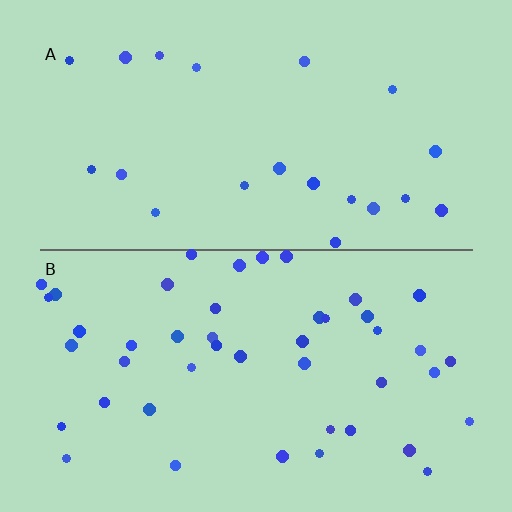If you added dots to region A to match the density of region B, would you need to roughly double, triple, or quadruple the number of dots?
Approximately double.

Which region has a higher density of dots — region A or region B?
B (the bottom).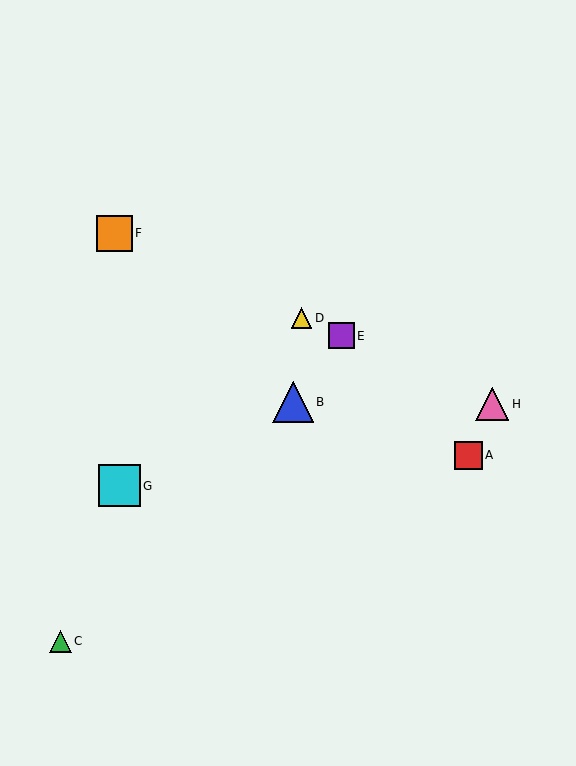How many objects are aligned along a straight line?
4 objects (D, E, F, H) are aligned along a straight line.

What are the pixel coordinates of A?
Object A is at (468, 455).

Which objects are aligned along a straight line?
Objects D, E, F, H are aligned along a straight line.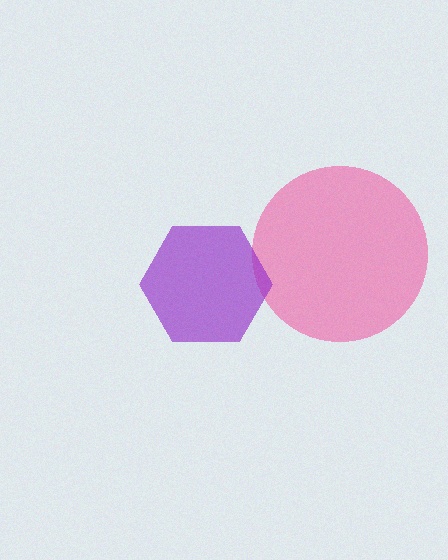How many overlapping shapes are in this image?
There are 2 overlapping shapes in the image.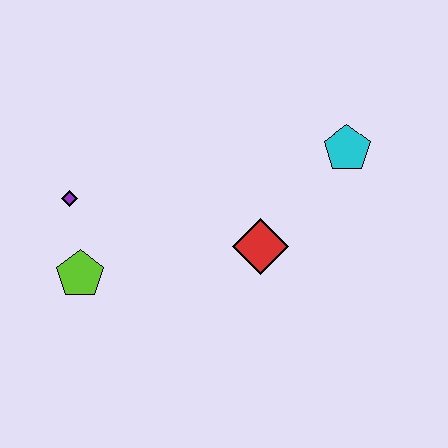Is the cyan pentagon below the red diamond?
No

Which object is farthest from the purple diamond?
The cyan pentagon is farthest from the purple diamond.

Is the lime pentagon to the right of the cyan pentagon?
No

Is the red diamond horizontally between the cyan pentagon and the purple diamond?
Yes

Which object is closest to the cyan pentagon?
The red diamond is closest to the cyan pentagon.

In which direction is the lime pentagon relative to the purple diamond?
The lime pentagon is below the purple diamond.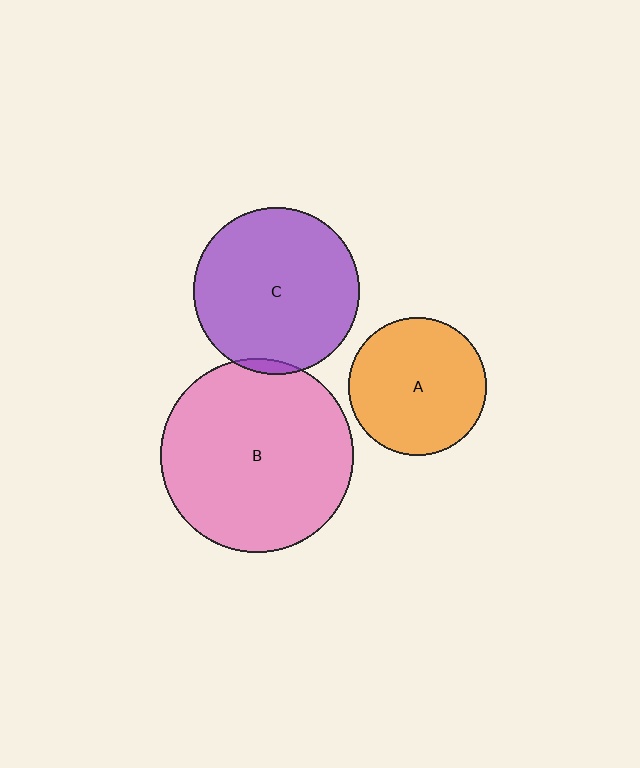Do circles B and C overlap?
Yes.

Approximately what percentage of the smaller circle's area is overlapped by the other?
Approximately 5%.